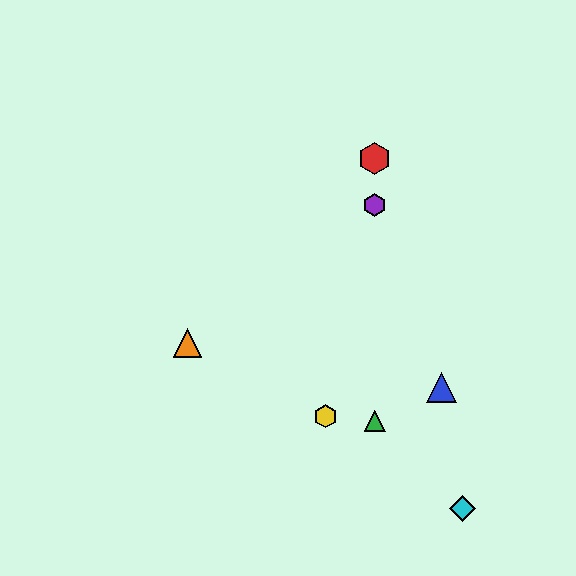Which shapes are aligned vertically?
The red hexagon, the green triangle, the purple hexagon are aligned vertically.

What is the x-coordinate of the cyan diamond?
The cyan diamond is at x≈462.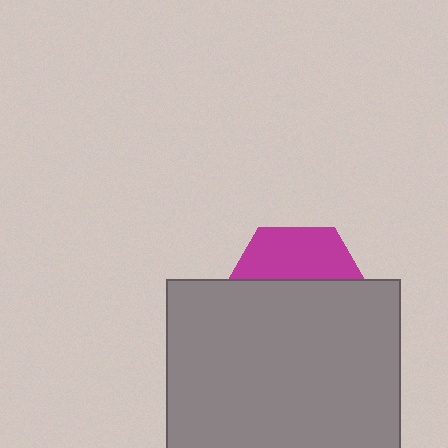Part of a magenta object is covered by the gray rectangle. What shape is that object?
It is a hexagon.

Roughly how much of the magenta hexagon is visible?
A small part of it is visible (roughly 37%).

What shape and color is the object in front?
The object in front is a gray rectangle.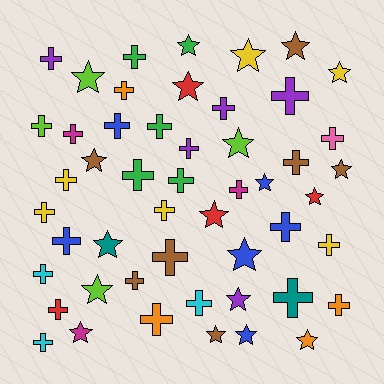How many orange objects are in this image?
There are 4 orange objects.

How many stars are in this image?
There are 20 stars.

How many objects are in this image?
There are 50 objects.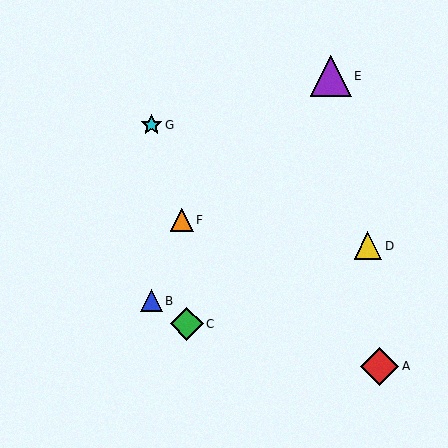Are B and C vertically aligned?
No, B is at x≈151 and C is at x≈187.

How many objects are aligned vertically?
2 objects (B, G) are aligned vertically.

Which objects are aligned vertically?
Objects B, G are aligned vertically.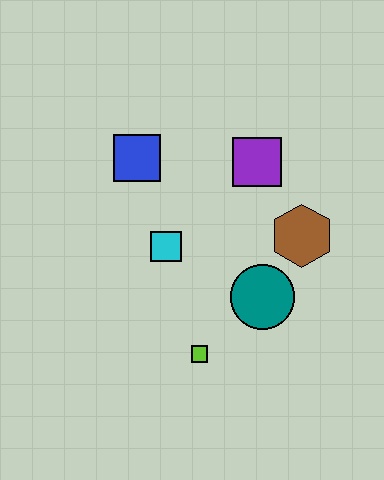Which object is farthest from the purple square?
The lime square is farthest from the purple square.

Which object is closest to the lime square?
The teal circle is closest to the lime square.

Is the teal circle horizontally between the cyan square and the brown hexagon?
Yes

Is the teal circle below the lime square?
No